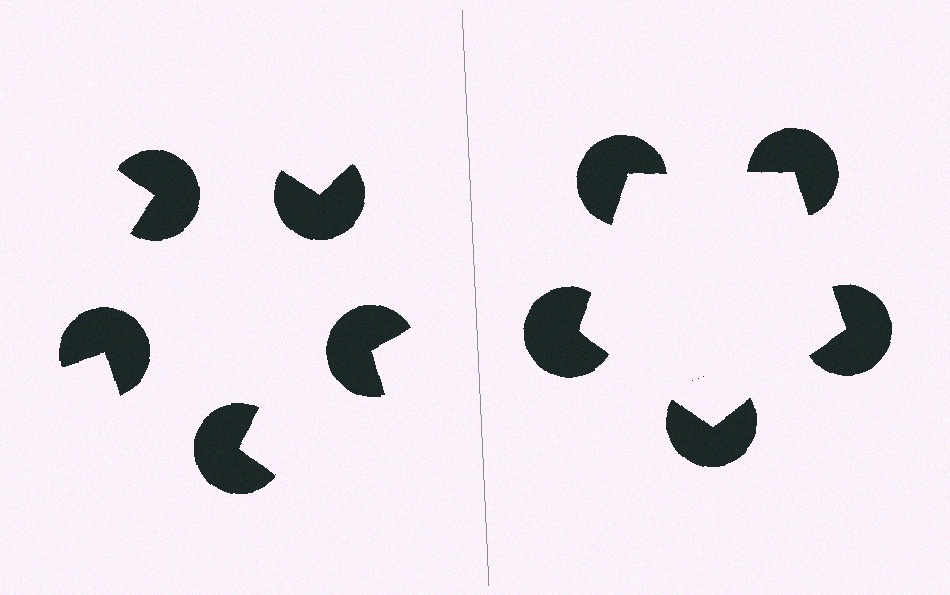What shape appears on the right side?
An illusory pentagon.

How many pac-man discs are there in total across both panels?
10 — 5 on each side.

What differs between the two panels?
The pac-man discs are positioned identically on both sides; only the wedge orientations differ. On the right they align to a pentagon; on the left they are misaligned.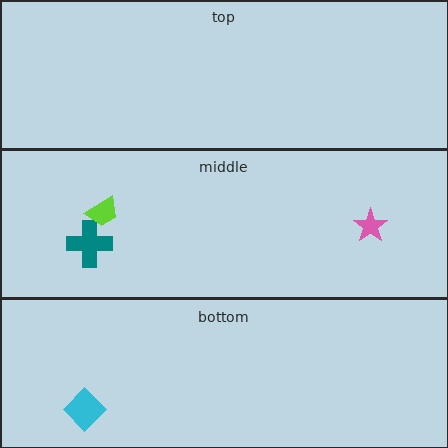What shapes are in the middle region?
The teal cross, the lime trapezoid, the pink star.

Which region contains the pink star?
The middle region.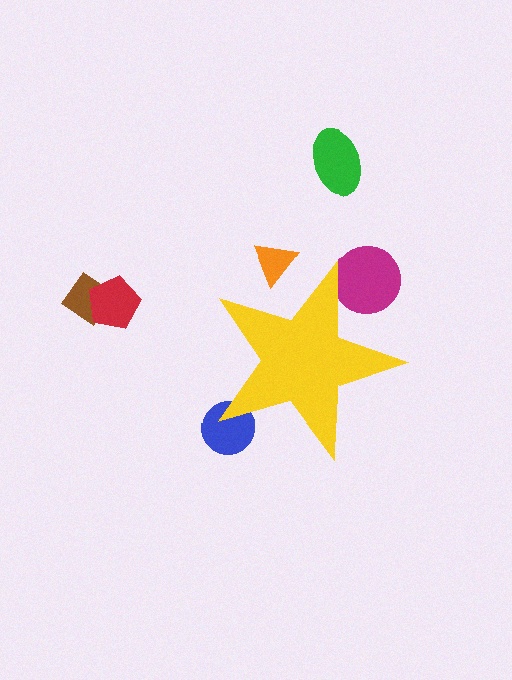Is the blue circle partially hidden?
Yes, the blue circle is partially hidden behind the yellow star.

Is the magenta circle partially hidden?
Yes, the magenta circle is partially hidden behind the yellow star.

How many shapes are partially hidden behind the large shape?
3 shapes are partially hidden.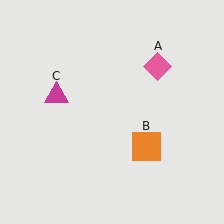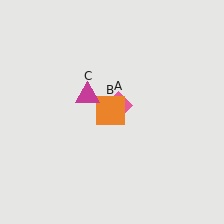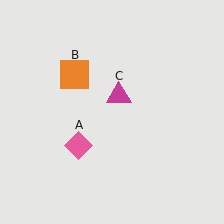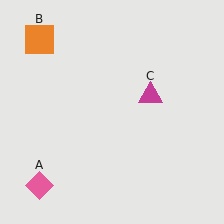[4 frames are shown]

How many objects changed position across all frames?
3 objects changed position: pink diamond (object A), orange square (object B), magenta triangle (object C).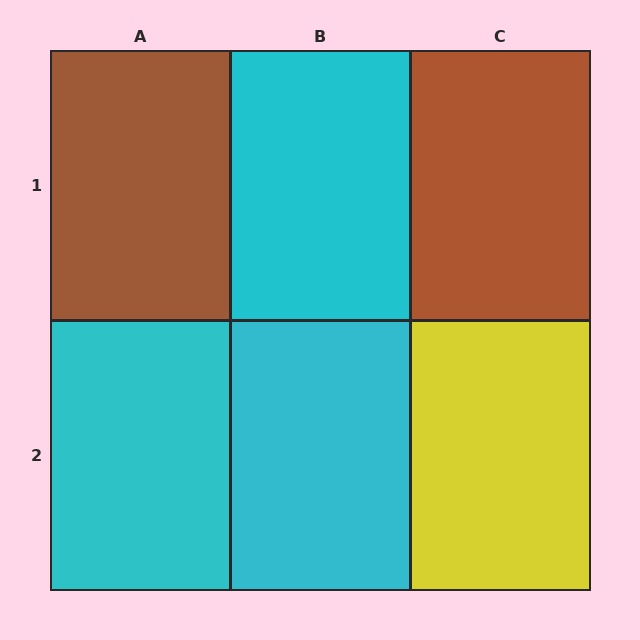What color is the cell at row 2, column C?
Yellow.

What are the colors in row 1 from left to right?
Brown, cyan, brown.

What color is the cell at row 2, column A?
Cyan.